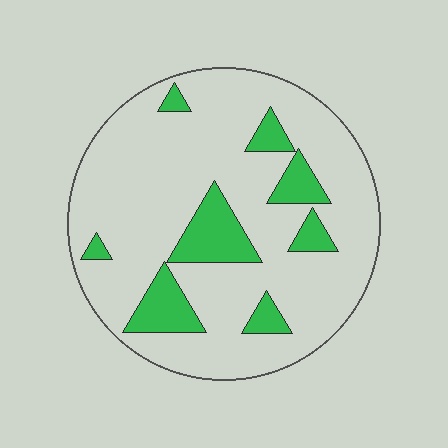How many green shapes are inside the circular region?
8.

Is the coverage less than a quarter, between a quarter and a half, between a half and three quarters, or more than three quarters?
Less than a quarter.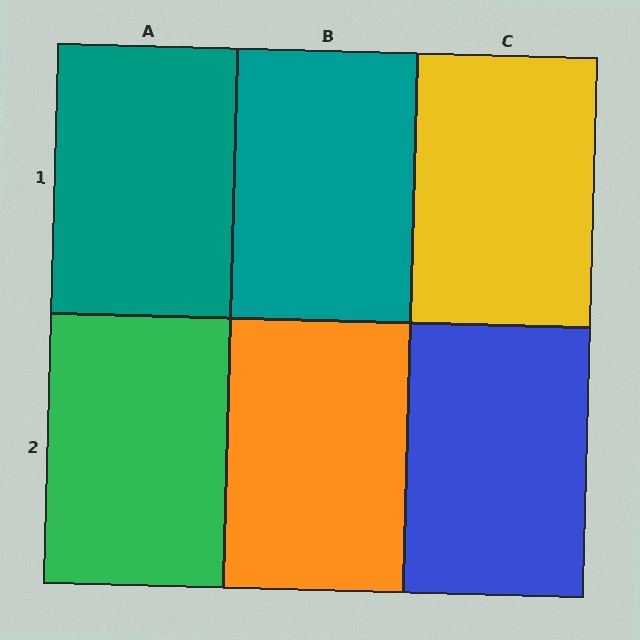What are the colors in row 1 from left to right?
Teal, teal, yellow.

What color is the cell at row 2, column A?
Green.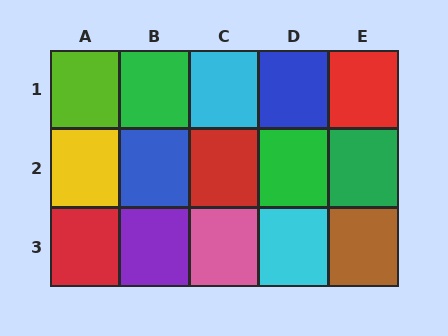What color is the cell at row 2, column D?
Green.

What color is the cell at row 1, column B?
Green.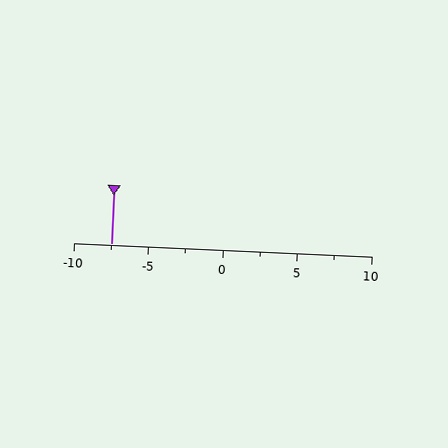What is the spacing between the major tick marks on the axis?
The major ticks are spaced 5 apart.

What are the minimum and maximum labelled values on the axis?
The axis runs from -10 to 10.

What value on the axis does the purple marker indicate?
The marker indicates approximately -7.5.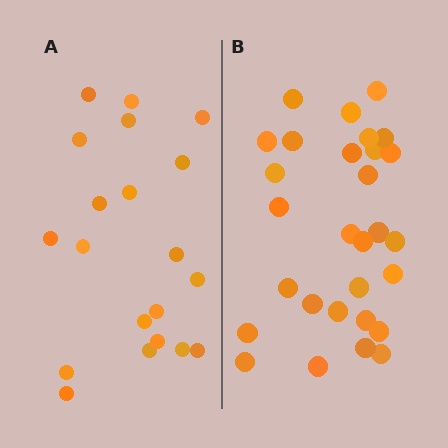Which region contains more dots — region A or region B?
Region B (the right region) has more dots.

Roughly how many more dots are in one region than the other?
Region B has roughly 8 or so more dots than region A.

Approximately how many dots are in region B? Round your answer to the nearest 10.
About 30 dots. (The exact count is 29, which rounds to 30.)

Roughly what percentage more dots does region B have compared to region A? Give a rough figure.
About 45% more.